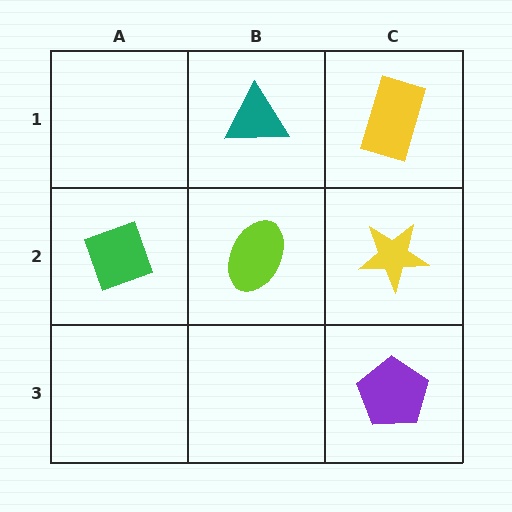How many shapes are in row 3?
1 shape.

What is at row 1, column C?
A yellow rectangle.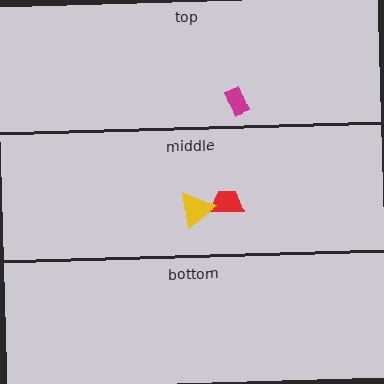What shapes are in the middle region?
The red trapezoid, the yellow triangle.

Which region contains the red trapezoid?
The middle region.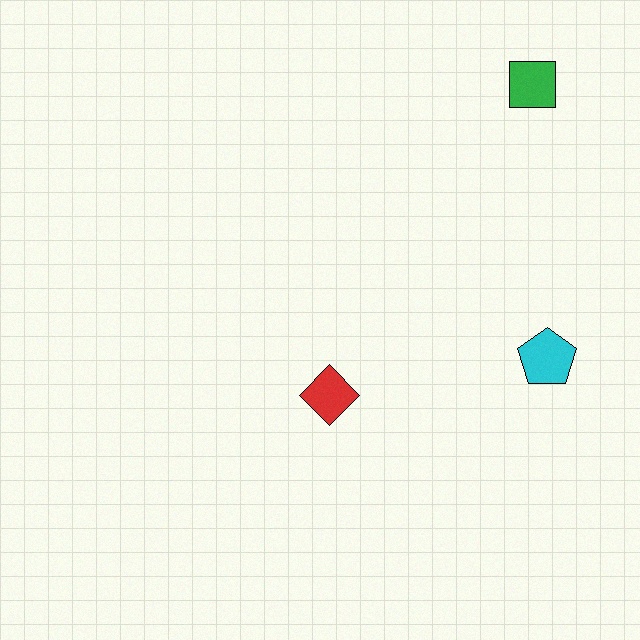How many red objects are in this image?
There is 1 red object.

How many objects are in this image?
There are 3 objects.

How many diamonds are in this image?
There is 1 diamond.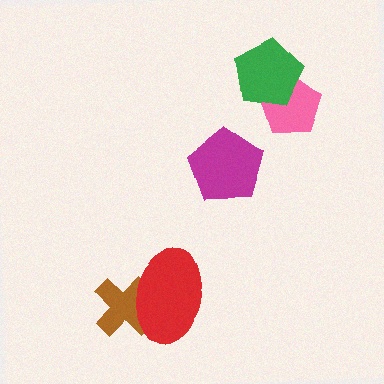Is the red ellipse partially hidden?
No, no other shape covers it.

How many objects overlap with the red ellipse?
1 object overlaps with the red ellipse.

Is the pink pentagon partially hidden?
Yes, it is partially covered by another shape.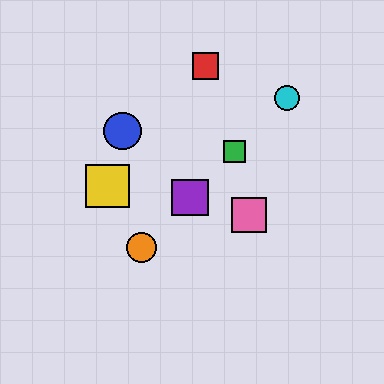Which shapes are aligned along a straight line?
The green square, the purple square, the orange circle, the cyan circle are aligned along a straight line.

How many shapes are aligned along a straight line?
4 shapes (the green square, the purple square, the orange circle, the cyan circle) are aligned along a straight line.